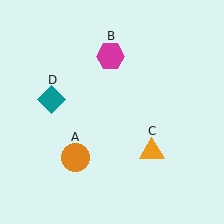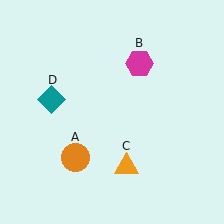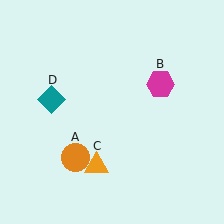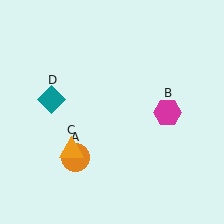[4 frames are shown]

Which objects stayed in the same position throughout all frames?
Orange circle (object A) and teal diamond (object D) remained stationary.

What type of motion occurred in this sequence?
The magenta hexagon (object B), orange triangle (object C) rotated clockwise around the center of the scene.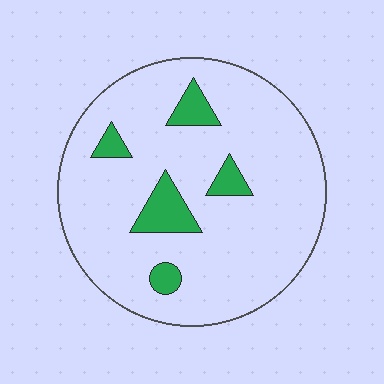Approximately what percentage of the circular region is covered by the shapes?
Approximately 10%.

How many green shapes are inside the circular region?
5.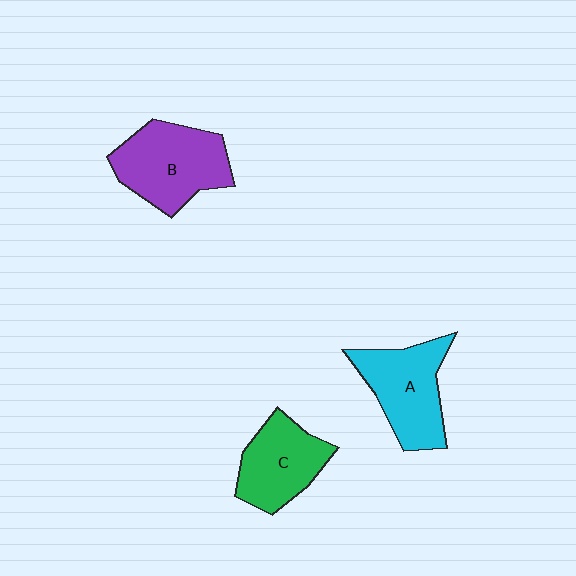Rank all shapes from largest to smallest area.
From largest to smallest: B (purple), A (cyan), C (green).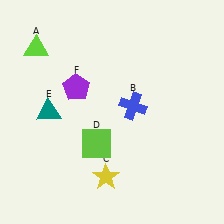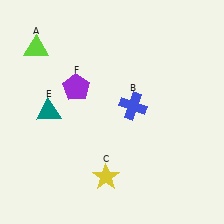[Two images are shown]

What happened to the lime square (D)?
The lime square (D) was removed in Image 2. It was in the bottom-left area of Image 1.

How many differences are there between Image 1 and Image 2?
There is 1 difference between the two images.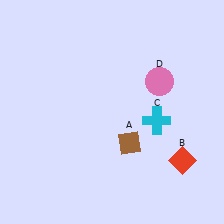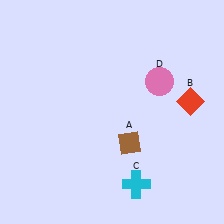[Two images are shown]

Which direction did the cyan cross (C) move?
The cyan cross (C) moved down.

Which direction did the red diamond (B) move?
The red diamond (B) moved up.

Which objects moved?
The objects that moved are: the red diamond (B), the cyan cross (C).